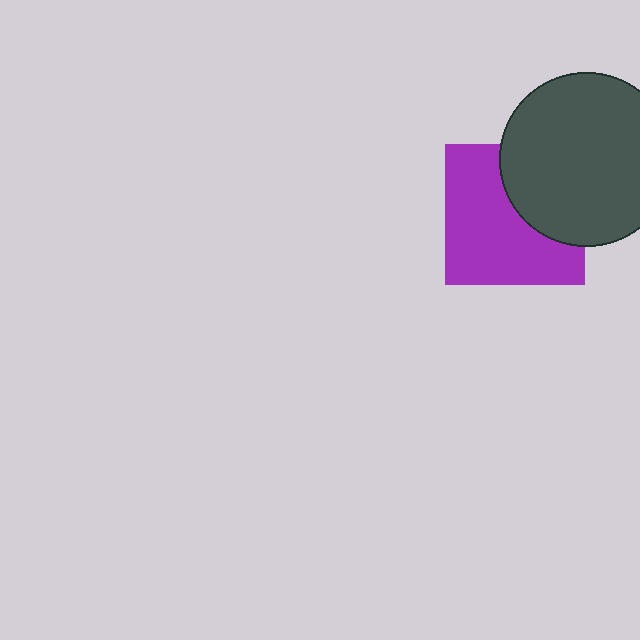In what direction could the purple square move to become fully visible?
The purple square could move left. That would shift it out from behind the dark gray circle entirely.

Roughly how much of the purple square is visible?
About half of it is visible (roughly 63%).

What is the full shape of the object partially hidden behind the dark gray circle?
The partially hidden object is a purple square.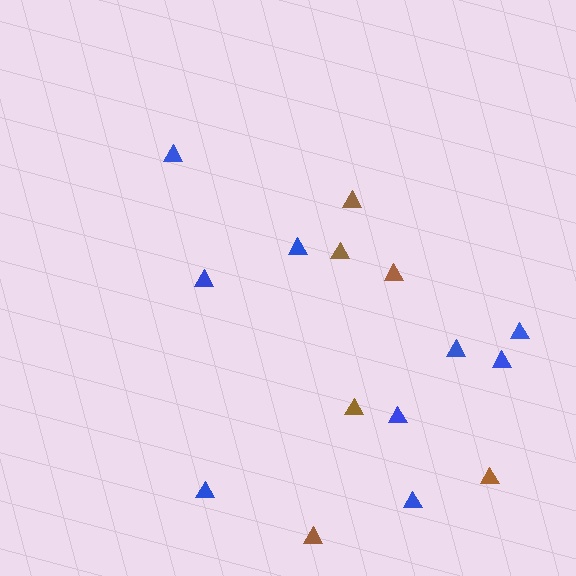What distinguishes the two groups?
There are 2 groups: one group of blue triangles (9) and one group of brown triangles (6).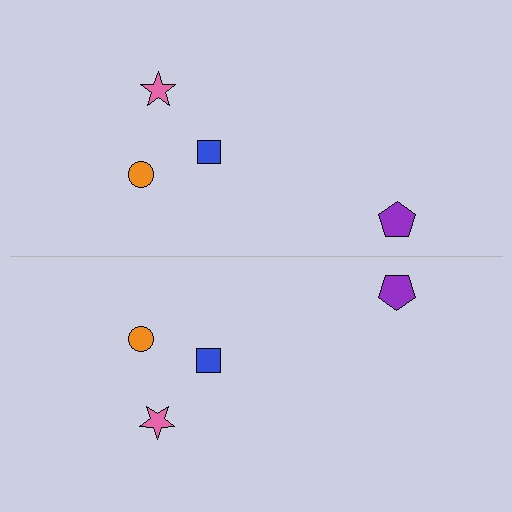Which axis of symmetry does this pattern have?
The pattern has a horizontal axis of symmetry running through the center of the image.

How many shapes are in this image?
There are 8 shapes in this image.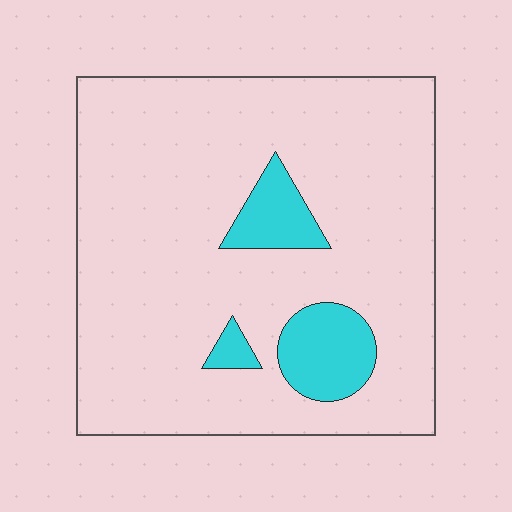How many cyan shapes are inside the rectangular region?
3.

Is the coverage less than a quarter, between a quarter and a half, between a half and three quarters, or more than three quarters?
Less than a quarter.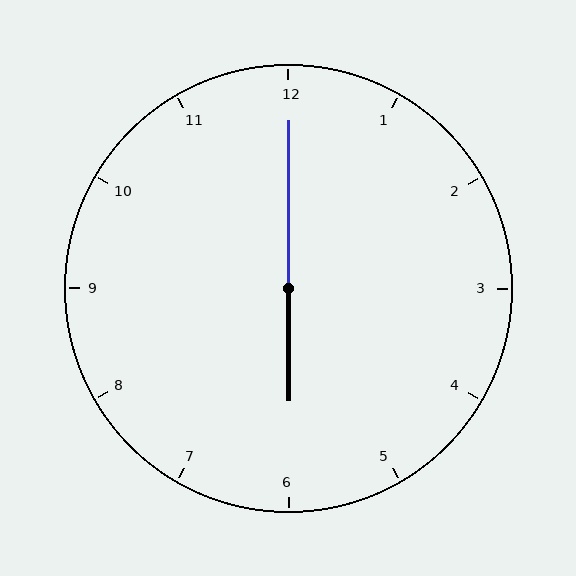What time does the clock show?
6:00.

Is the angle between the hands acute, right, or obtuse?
It is obtuse.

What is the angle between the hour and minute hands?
Approximately 180 degrees.